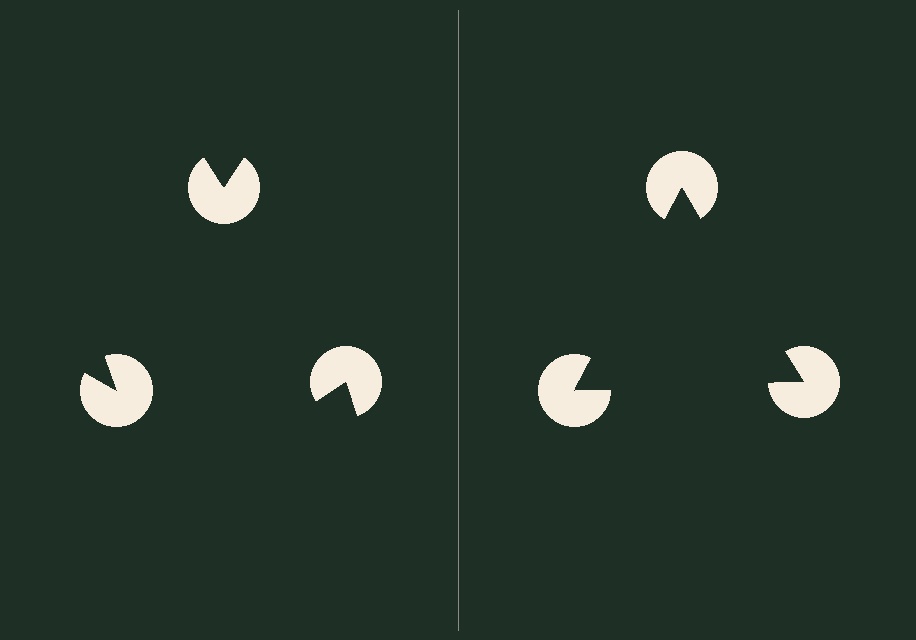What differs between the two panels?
The pac-man discs are positioned identically on both sides; only the wedge orientations differ. On the right they align to a triangle; on the left they are misaligned.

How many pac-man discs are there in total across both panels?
6 — 3 on each side.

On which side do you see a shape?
An illusory triangle appears on the right side. On the left side the wedge cuts are rotated, so no coherent shape forms.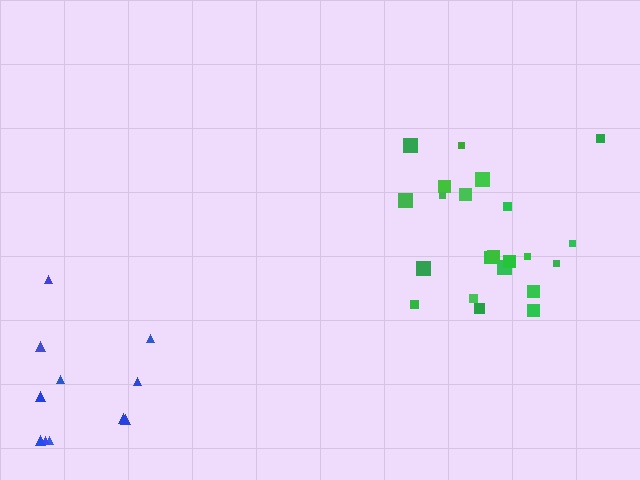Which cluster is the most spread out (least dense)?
Blue.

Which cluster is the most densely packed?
Green.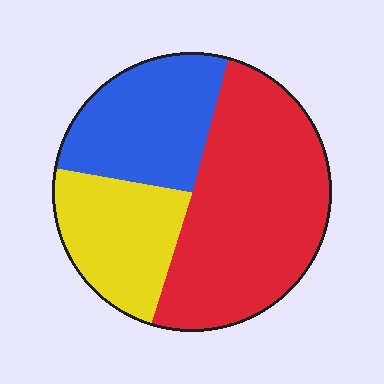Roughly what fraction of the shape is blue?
Blue covers roughly 25% of the shape.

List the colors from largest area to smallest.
From largest to smallest: red, blue, yellow.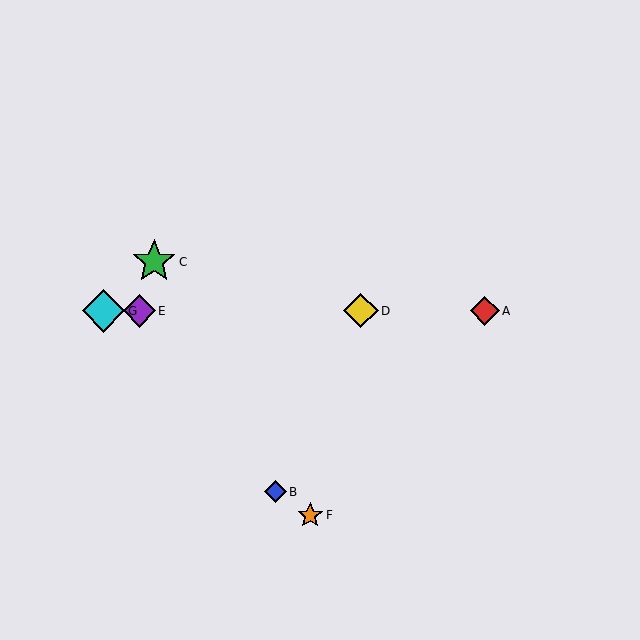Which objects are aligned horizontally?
Objects A, D, E, G are aligned horizontally.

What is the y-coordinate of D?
Object D is at y≈311.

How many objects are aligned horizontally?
4 objects (A, D, E, G) are aligned horizontally.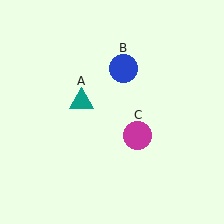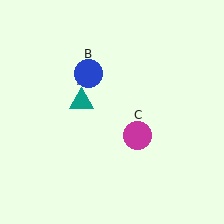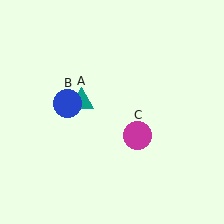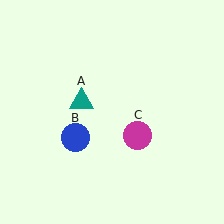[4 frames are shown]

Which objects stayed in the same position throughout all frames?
Teal triangle (object A) and magenta circle (object C) remained stationary.